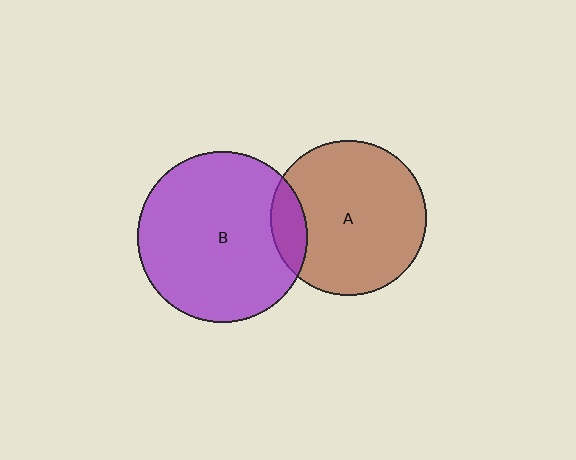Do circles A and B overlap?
Yes.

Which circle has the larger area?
Circle B (purple).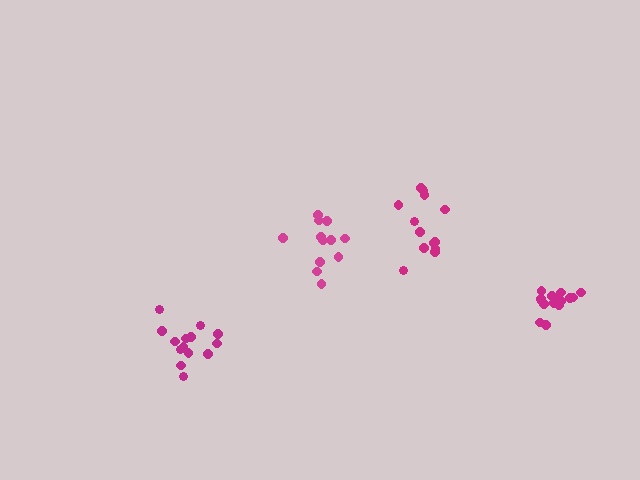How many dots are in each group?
Group 1: 13 dots, Group 2: 16 dots, Group 3: 14 dots, Group 4: 12 dots (55 total).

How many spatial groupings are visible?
There are 4 spatial groupings.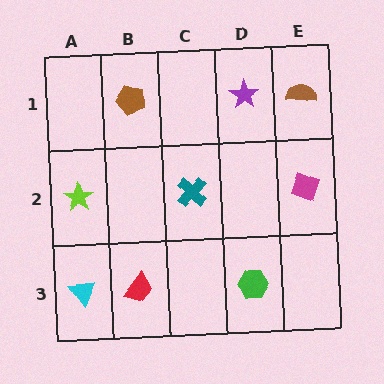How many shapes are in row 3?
3 shapes.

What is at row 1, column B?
A brown pentagon.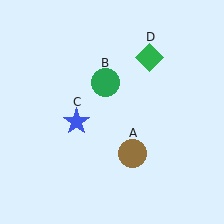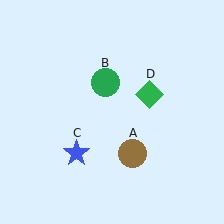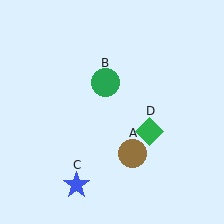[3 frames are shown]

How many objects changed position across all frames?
2 objects changed position: blue star (object C), green diamond (object D).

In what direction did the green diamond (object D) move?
The green diamond (object D) moved down.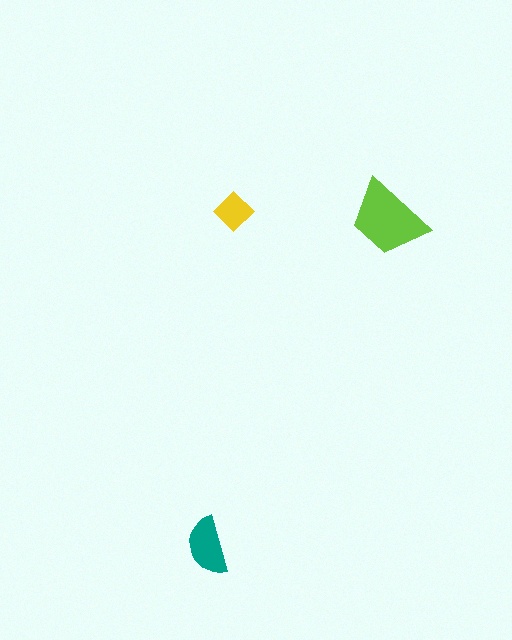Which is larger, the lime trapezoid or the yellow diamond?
The lime trapezoid.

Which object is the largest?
The lime trapezoid.